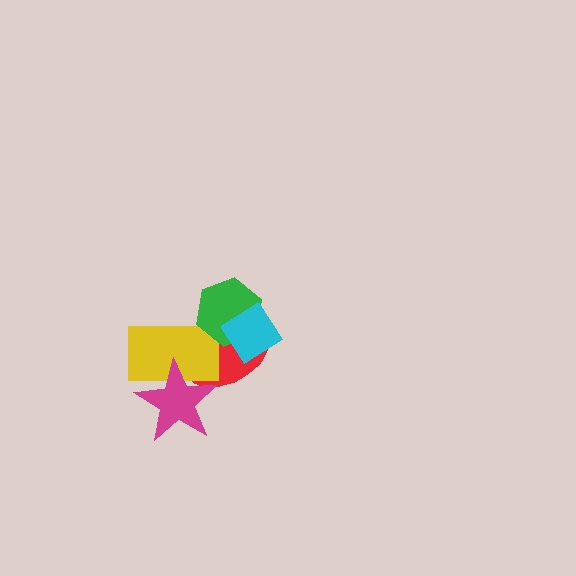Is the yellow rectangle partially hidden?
Yes, it is partially covered by another shape.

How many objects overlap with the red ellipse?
4 objects overlap with the red ellipse.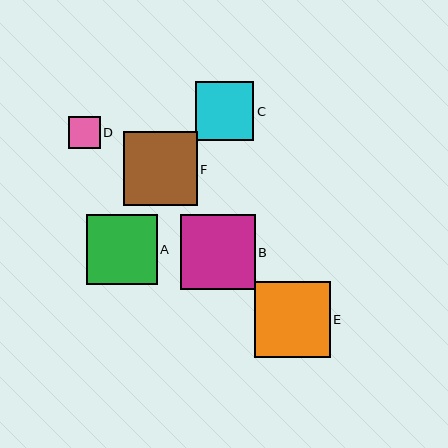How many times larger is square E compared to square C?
Square E is approximately 1.3 times the size of square C.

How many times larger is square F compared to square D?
Square F is approximately 2.3 times the size of square D.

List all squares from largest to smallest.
From largest to smallest: E, B, F, A, C, D.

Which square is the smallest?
Square D is the smallest with a size of approximately 32 pixels.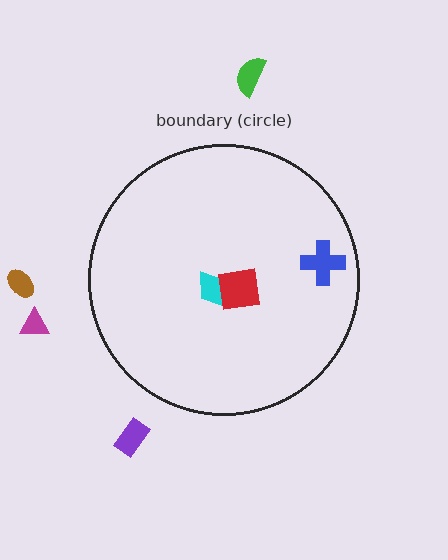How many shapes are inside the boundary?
3 inside, 4 outside.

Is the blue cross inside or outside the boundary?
Inside.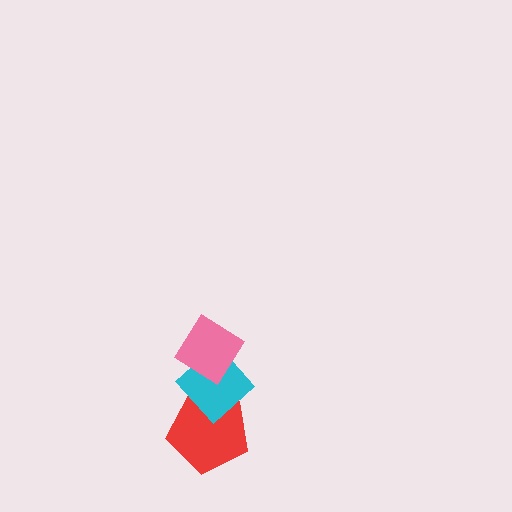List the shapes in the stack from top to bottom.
From top to bottom: the pink diamond, the cyan diamond, the red pentagon.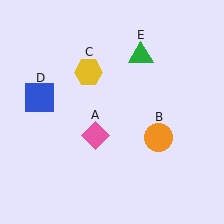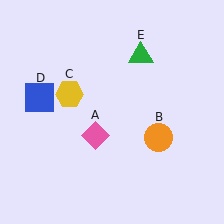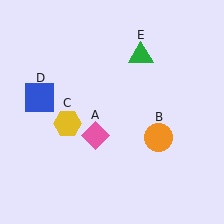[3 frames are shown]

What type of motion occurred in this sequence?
The yellow hexagon (object C) rotated counterclockwise around the center of the scene.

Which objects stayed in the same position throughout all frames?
Pink diamond (object A) and orange circle (object B) and blue square (object D) and green triangle (object E) remained stationary.